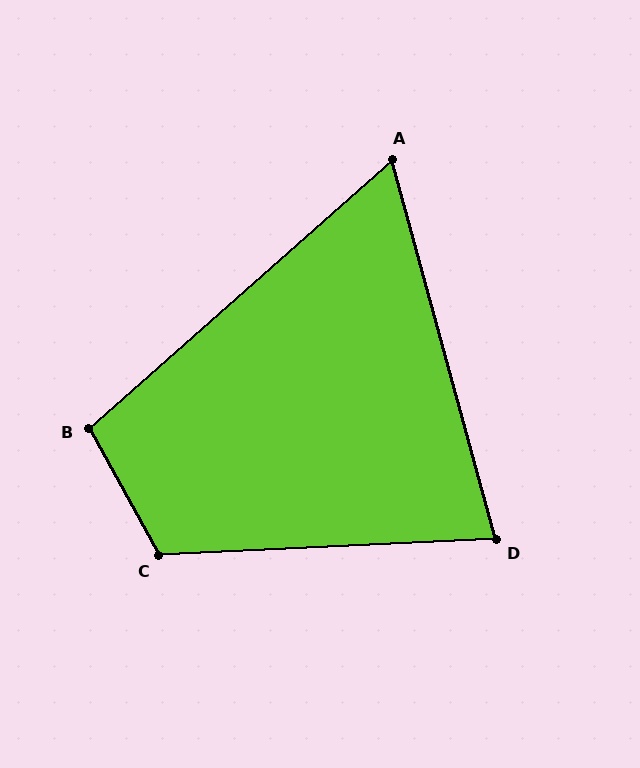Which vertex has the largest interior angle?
C, at approximately 116 degrees.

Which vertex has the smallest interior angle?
A, at approximately 64 degrees.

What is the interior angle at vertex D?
Approximately 77 degrees (acute).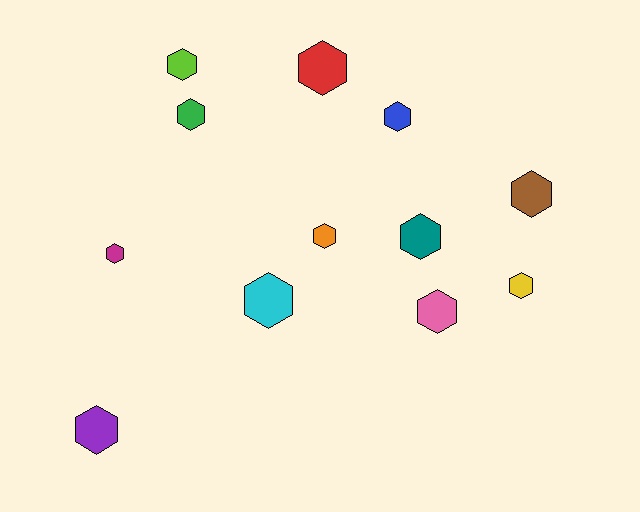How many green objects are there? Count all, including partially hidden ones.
There is 1 green object.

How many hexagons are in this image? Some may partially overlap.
There are 12 hexagons.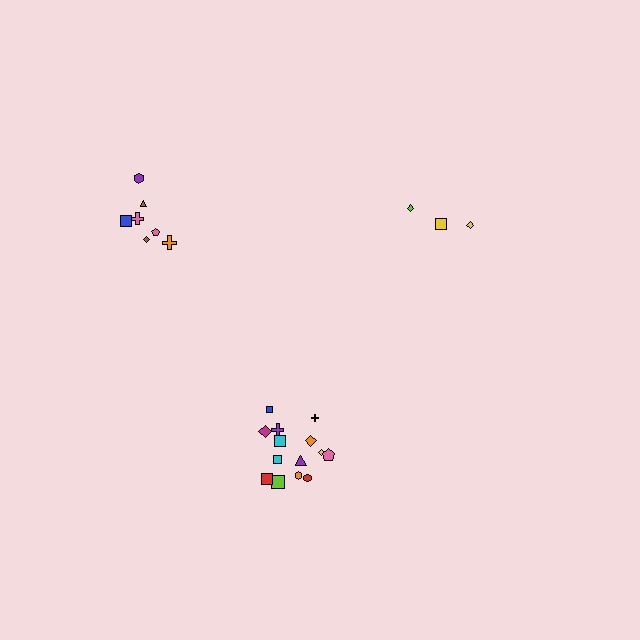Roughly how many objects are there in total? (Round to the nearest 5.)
Roughly 25 objects in total.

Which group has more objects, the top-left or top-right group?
The top-left group.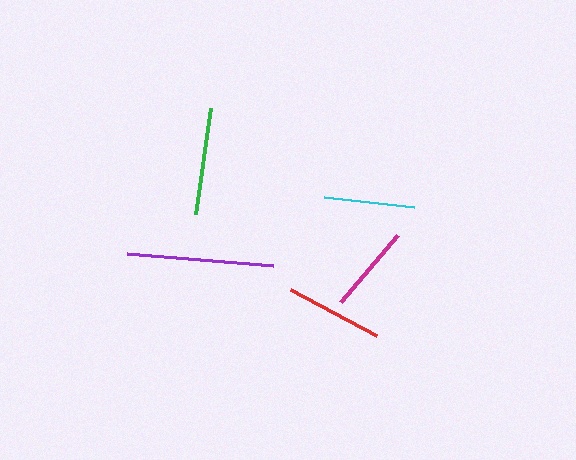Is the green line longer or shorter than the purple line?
The purple line is longer than the green line.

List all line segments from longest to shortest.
From longest to shortest: purple, green, red, cyan, magenta.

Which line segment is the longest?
The purple line is the longest at approximately 147 pixels.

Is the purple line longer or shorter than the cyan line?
The purple line is longer than the cyan line.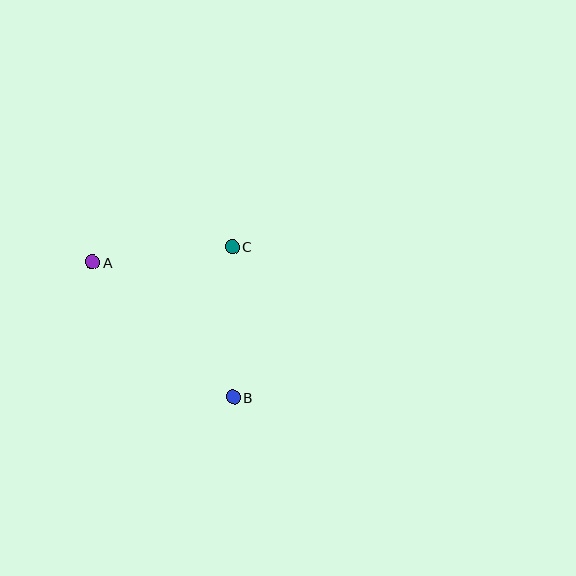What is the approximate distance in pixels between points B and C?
The distance between B and C is approximately 151 pixels.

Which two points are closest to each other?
Points A and C are closest to each other.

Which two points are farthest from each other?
Points A and B are farthest from each other.